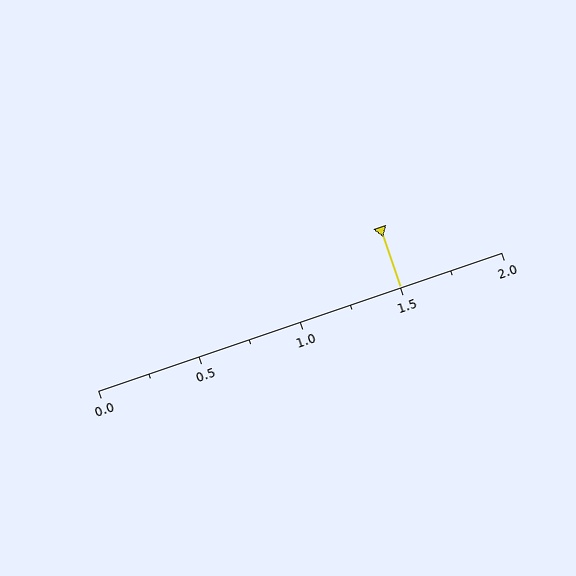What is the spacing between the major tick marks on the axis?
The major ticks are spaced 0.5 apart.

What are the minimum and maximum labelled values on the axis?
The axis runs from 0.0 to 2.0.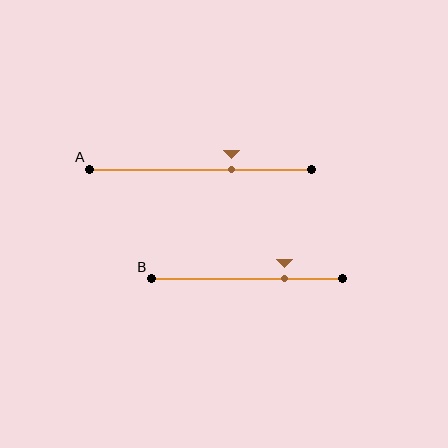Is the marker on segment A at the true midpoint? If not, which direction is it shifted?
No, the marker on segment A is shifted to the right by about 14% of the segment length.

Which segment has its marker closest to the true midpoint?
Segment A has its marker closest to the true midpoint.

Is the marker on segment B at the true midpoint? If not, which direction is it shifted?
No, the marker on segment B is shifted to the right by about 19% of the segment length.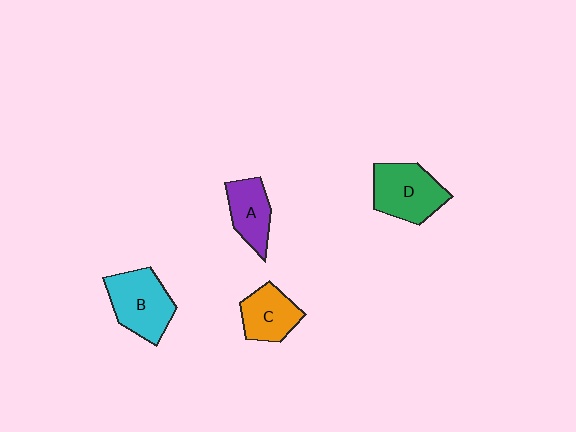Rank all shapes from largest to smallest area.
From largest to smallest: B (cyan), D (green), C (orange), A (purple).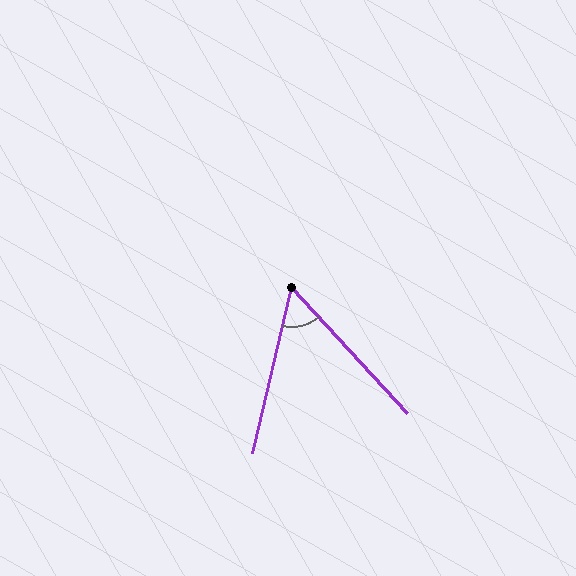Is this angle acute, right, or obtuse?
It is acute.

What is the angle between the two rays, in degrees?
Approximately 56 degrees.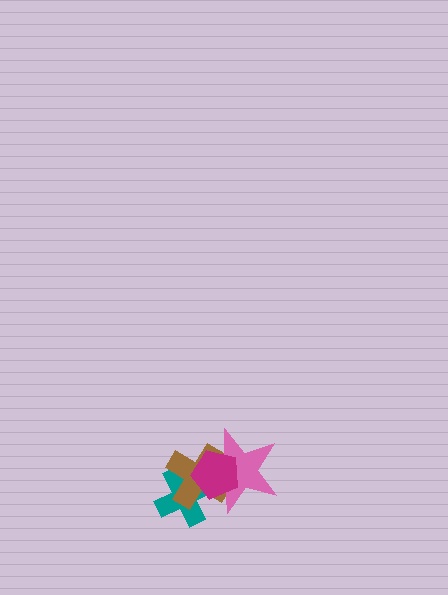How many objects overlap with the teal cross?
3 objects overlap with the teal cross.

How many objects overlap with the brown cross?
3 objects overlap with the brown cross.